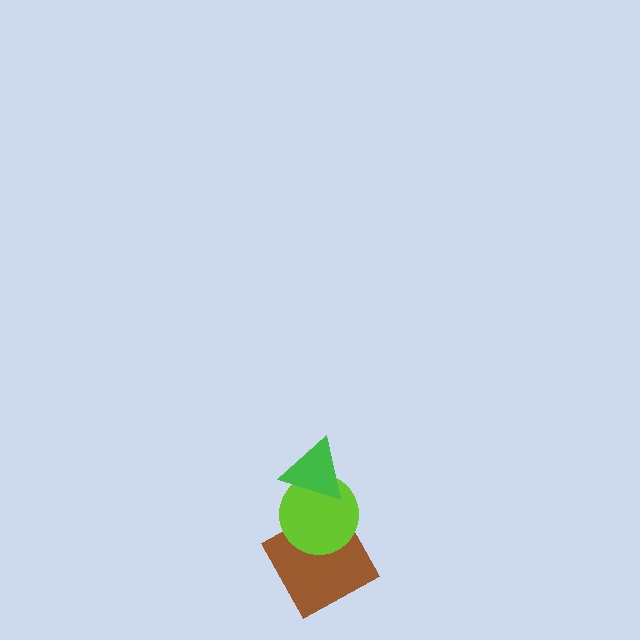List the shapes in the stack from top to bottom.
From top to bottom: the green triangle, the lime circle, the brown square.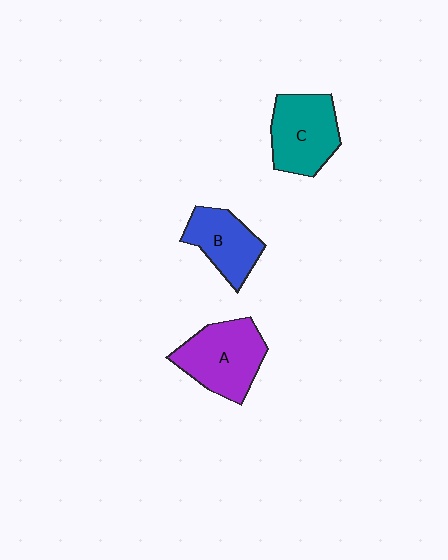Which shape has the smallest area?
Shape B (blue).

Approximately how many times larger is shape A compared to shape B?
Approximately 1.4 times.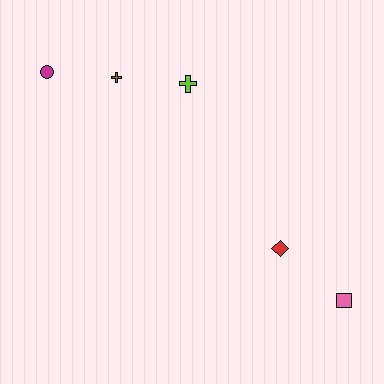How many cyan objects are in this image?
There are no cyan objects.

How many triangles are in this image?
There are no triangles.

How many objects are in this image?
There are 5 objects.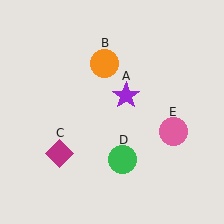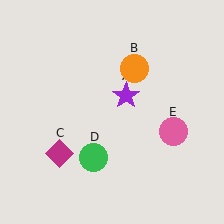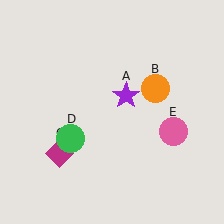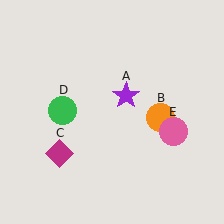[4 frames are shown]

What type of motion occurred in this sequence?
The orange circle (object B), green circle (object D) rotated clockwise around the center of the scene.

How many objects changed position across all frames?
2 objects changed position: orange circle (object B), green circle (object D).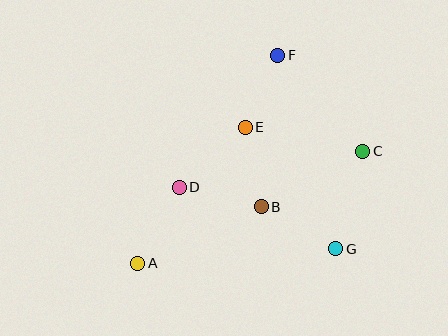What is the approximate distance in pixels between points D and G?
The distance between D and G is approximately 168 pixels.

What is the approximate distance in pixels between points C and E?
The distance between C and E is approximately 120 pixels.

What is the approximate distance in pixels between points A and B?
The distance between A and B is approximately 136 pixels.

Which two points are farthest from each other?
Points A and C are farthest from each other.